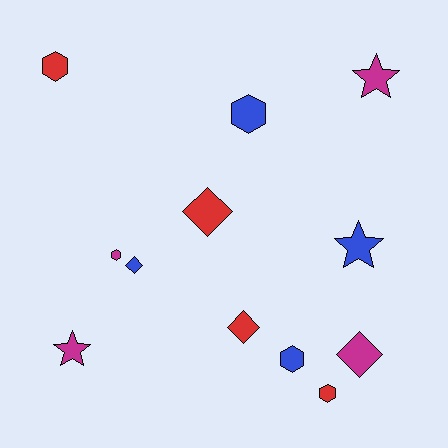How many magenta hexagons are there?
There is 1 magenta hexagon.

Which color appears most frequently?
Red, with 4 objects.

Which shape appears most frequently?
Hexagon, with 5 objects.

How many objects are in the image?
There are 12 objects.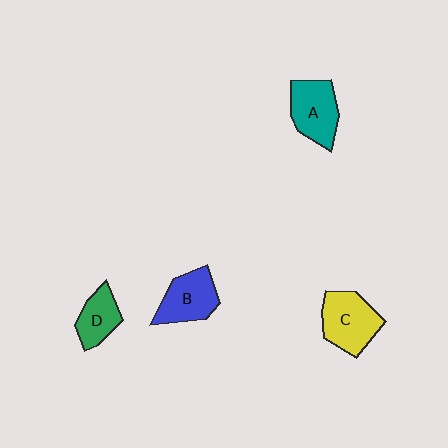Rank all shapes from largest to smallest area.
From largest to smallest: C (yellow), A (teal), B (blue), D (green).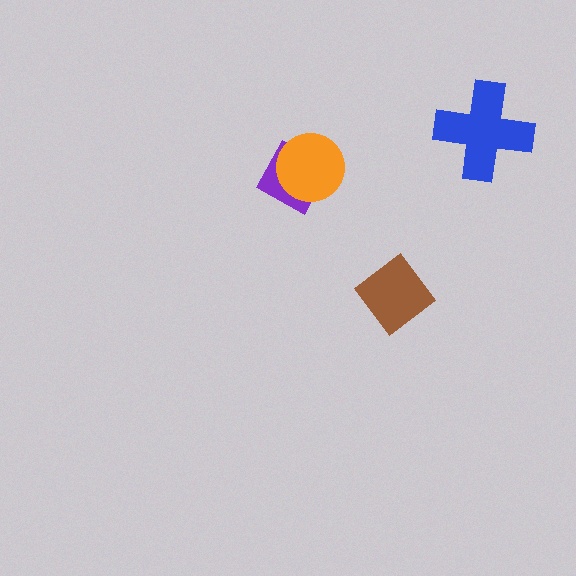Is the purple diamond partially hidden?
Yes, it is partially covered by another shape.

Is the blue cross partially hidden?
No, no other shape covers it.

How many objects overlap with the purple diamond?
1 object overlaps with the purple diamond.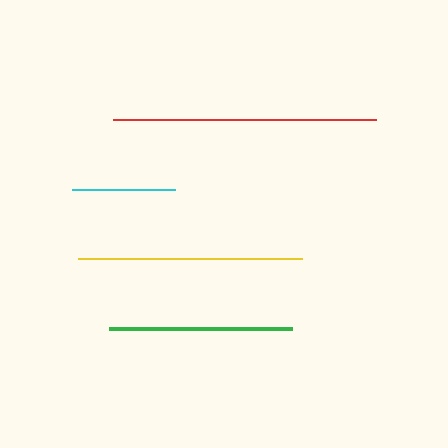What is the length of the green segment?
The green segment is approximately 183 pixels long.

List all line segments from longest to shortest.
From longest to shortest: red, yellow, green, cyan.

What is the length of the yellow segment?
The yellow segment is approximately 224 pixels long.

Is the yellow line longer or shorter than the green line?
The yellow line is longer than the green line.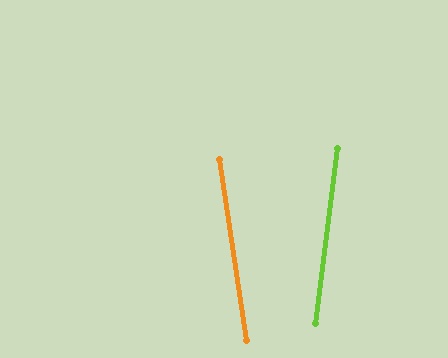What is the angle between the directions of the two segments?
Approximately 16 degrees.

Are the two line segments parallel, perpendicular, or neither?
Neither parallel nor perpendicular — they differ by about 16°.